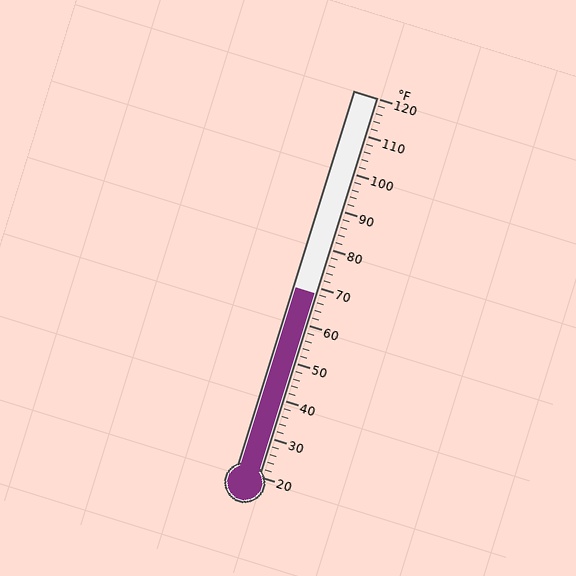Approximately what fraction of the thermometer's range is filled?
The thermometer is filled to approximately 50% of its range.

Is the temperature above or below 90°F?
The temperature is below 90°F.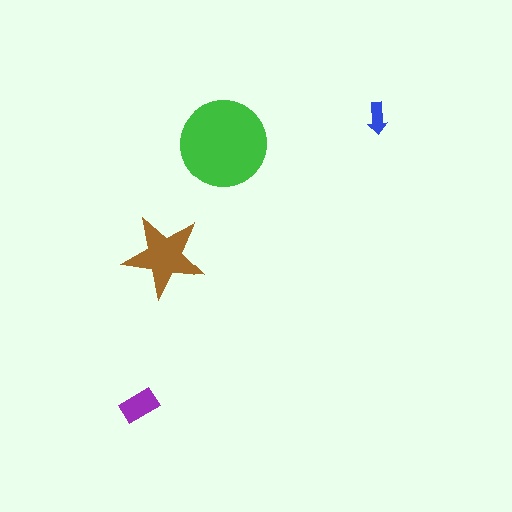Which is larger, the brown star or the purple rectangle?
The brown star.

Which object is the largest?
The green circle.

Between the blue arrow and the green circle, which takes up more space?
The green circle.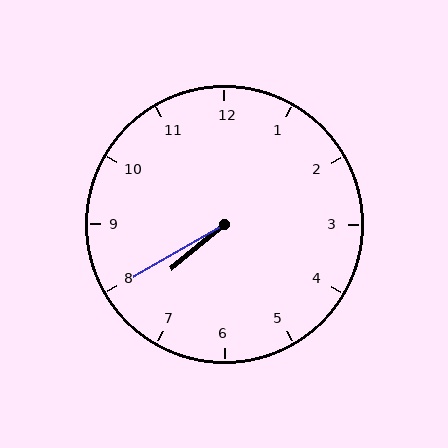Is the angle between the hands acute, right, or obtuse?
It is acute.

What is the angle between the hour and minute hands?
Approximately 10 degrees.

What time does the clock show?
7:40.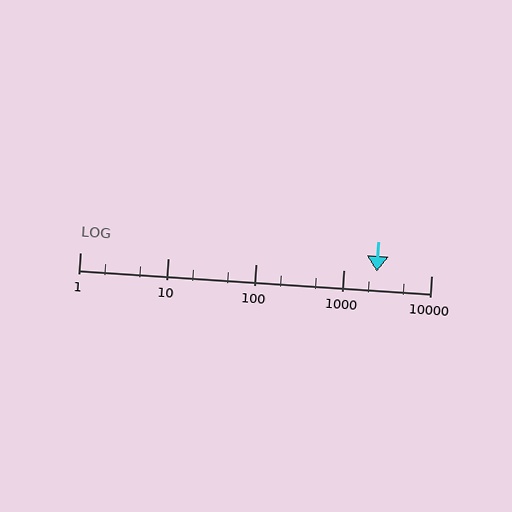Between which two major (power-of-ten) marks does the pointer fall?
The pointer is between 1000 and 10000.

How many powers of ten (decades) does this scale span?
The scale spans 4 decades, from 1 to 10000.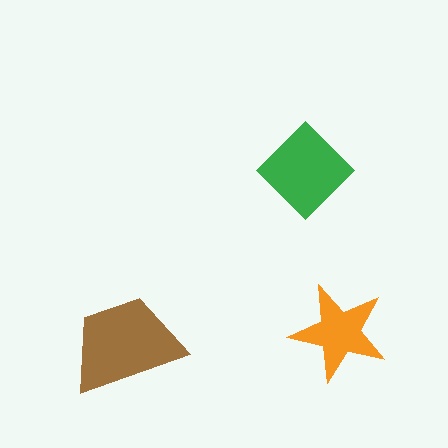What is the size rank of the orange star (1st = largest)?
3rd.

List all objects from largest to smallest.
The brown trapezoid, the green diamond, the orange star.